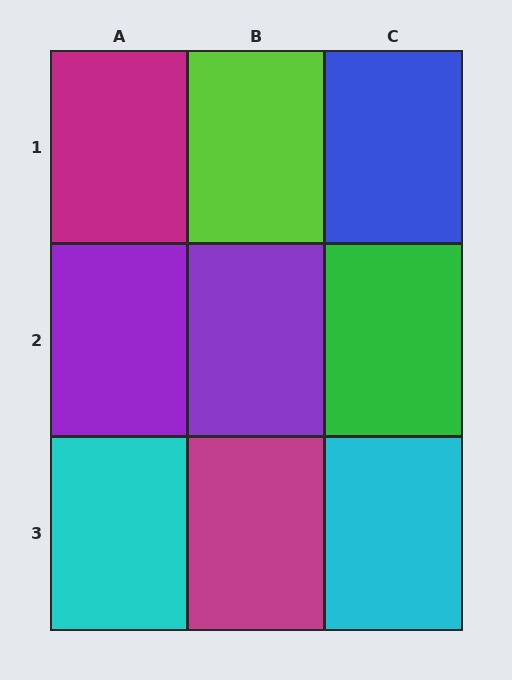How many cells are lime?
1 cell is lime.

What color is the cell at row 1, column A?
Magenta.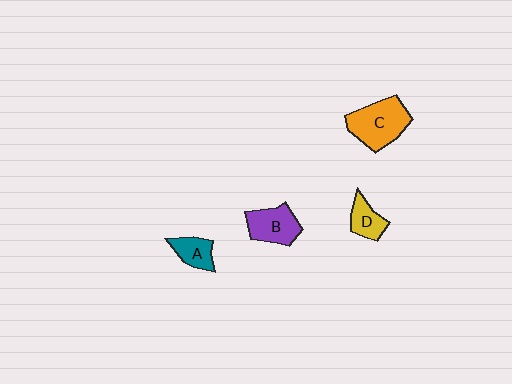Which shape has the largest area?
Shape C (orange).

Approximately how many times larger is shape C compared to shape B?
Approximately 1.4 times.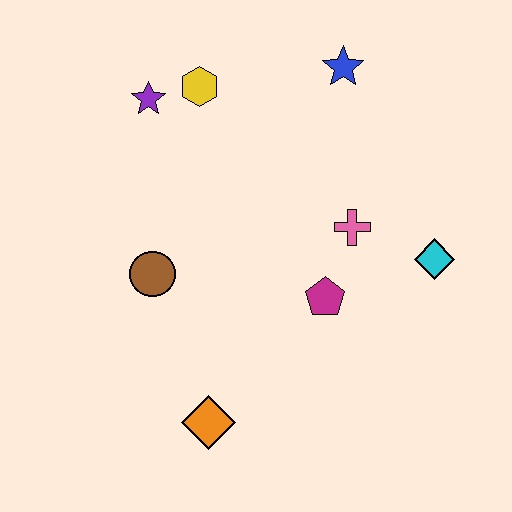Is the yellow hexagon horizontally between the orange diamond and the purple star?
Yes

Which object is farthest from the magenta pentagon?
The purple star is farthest from the magenta pentagon.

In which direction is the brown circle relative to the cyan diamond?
The brown circle is to the left of the cyan diamond.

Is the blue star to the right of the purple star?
Yes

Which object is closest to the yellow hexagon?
The purple star is closest to the yellow hexagon.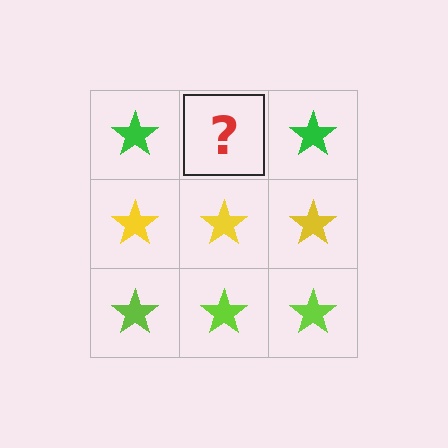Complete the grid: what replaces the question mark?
The question mark should be replaced with a green star.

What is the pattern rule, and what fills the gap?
The rule is that each row has a consistent color. The gap should be filled with a green star.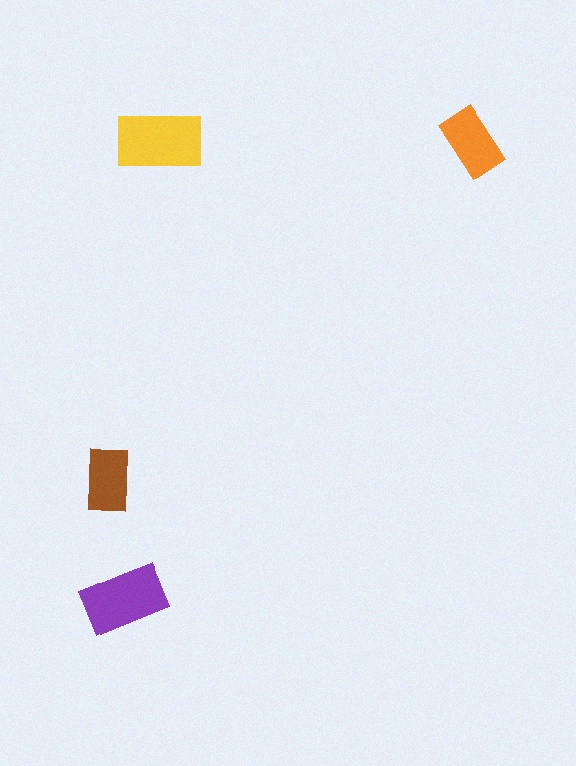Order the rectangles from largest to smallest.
the yellow one, the purple one, the orange one, the brown one.